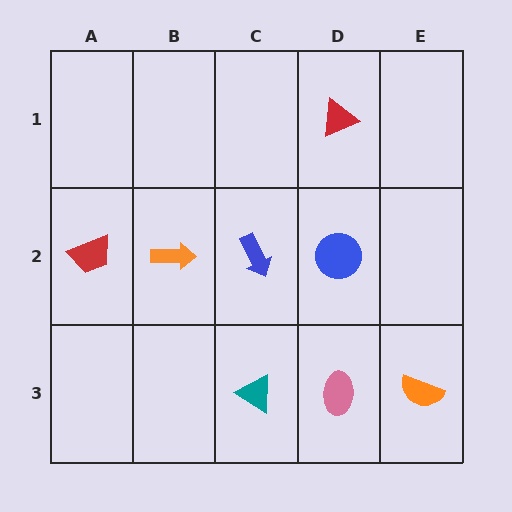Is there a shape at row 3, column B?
No, that cell is empty.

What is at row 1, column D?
A red triangle.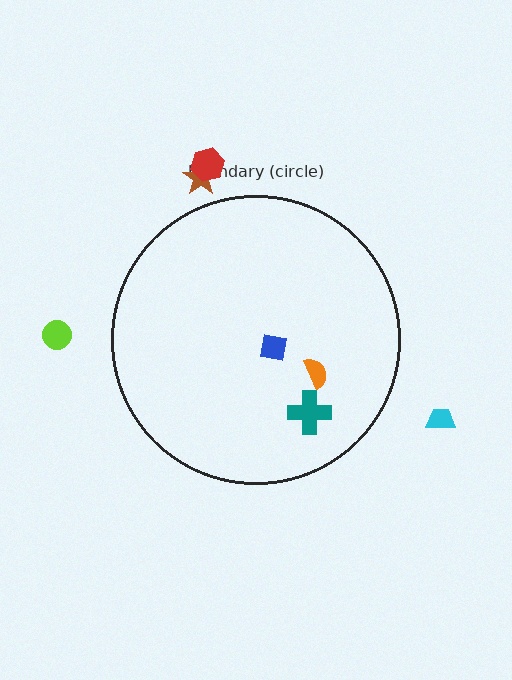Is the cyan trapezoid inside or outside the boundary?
Outside.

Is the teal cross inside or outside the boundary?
Inside.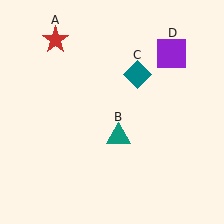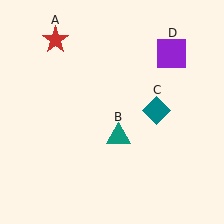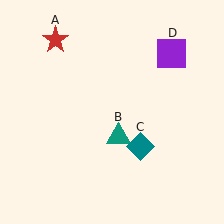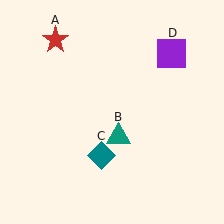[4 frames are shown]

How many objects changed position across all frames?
1 object changed position: teal diamond (object C).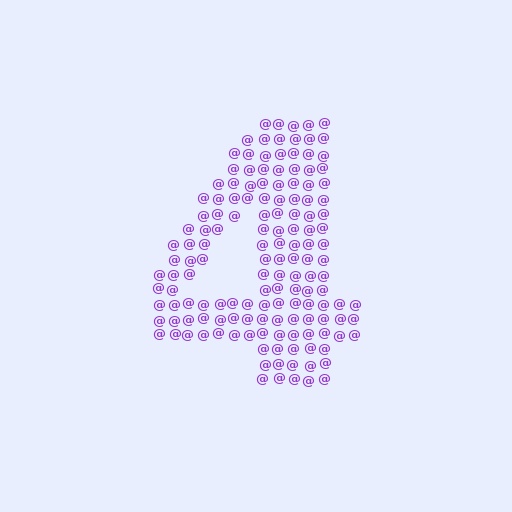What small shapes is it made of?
It is made of small at signs.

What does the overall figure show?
The overall figure shows the digit 4.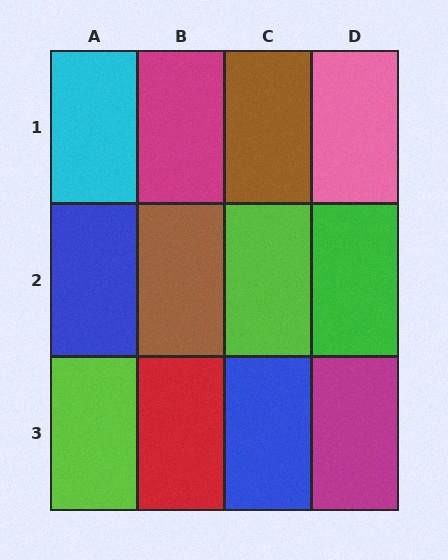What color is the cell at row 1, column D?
Pink.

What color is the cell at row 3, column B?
Red.